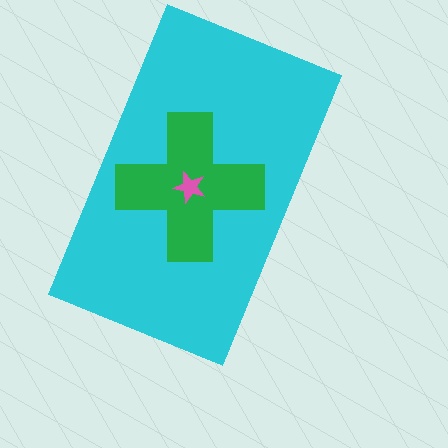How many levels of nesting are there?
3.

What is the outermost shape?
The cyan rectangle.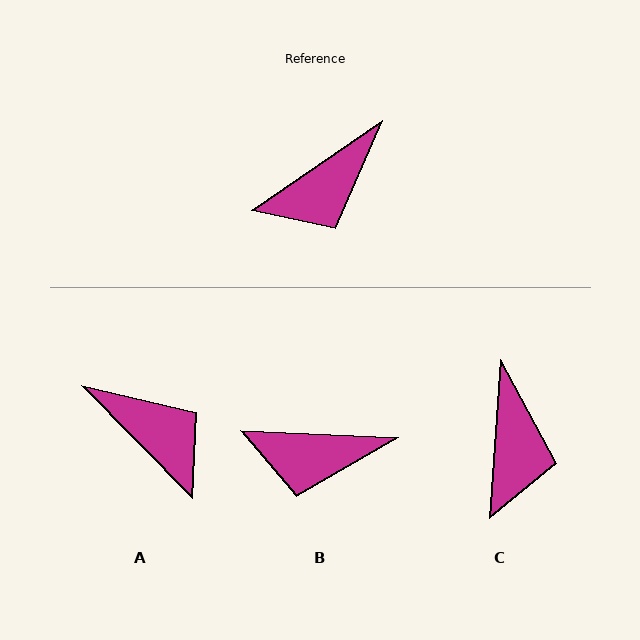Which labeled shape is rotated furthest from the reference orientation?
A, about 100 degrees away.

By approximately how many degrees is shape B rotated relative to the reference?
Approximately 37 degrees clockwise.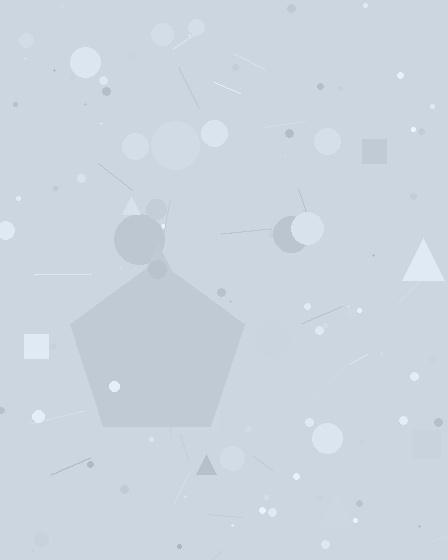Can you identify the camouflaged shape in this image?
The camouflaged shape is a pentagon.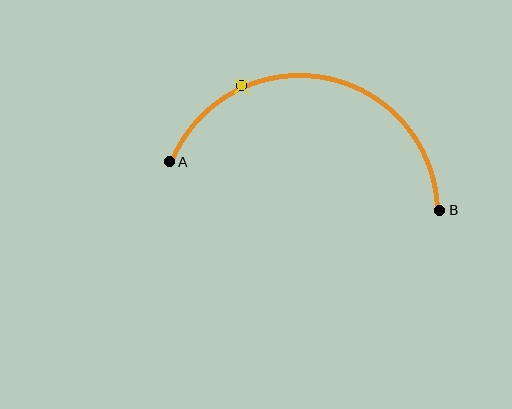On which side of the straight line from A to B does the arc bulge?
The arc bulges above the straight line connecting A and B.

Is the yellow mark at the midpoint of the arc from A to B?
No. The yellow mark lies on the arc but is closer to endpoint A. The arc midpoint would be at the point on the curve equidistant along the arc from both A and B.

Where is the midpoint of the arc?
The arc midpoint is the point on the curve farthest from the straight line joining A and B. It sits above that line.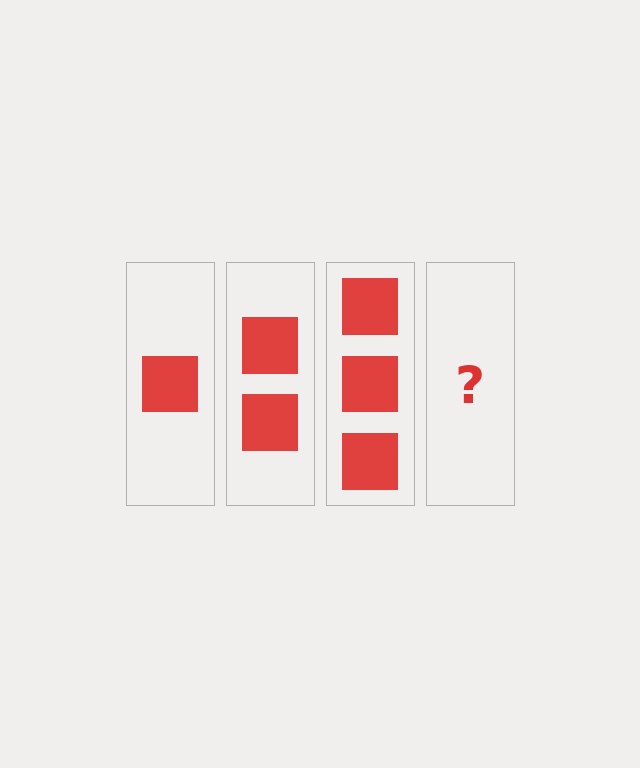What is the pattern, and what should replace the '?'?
The pattern is that each step adds one more square. The '?' should be 4 squares.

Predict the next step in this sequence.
The next step is 4 squares.